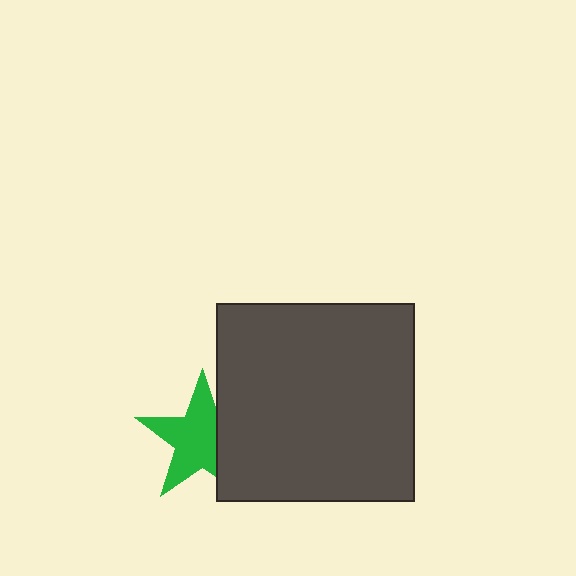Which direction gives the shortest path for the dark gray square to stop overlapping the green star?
Moving right gives the shortest separation.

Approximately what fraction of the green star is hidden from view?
Roughly 31% of the green star is hidden behind the dark gray square.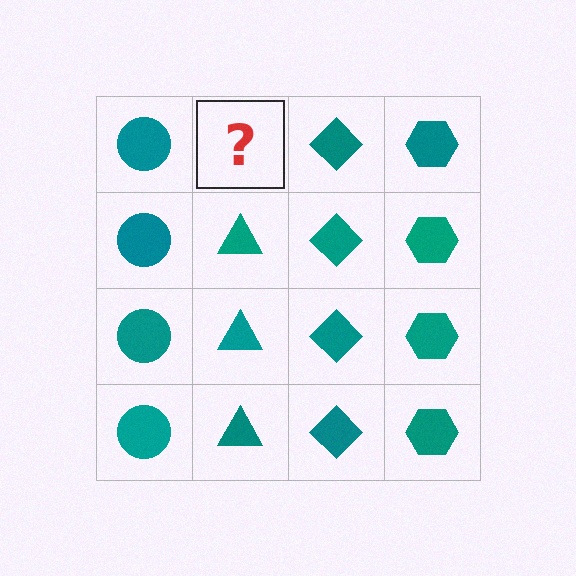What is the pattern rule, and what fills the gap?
The rule is that each column has a consistent shape. The gap should be filled with a teal triangle.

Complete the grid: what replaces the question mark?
The question mark should be replaced with a teal triangle.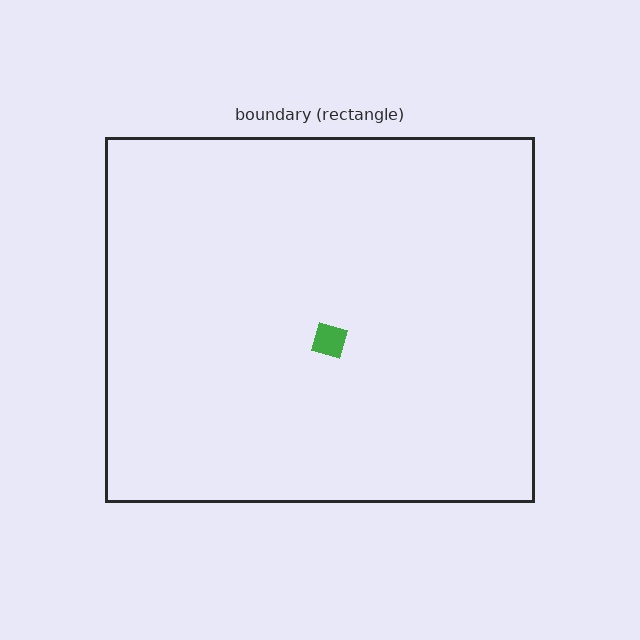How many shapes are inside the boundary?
1 inside, 0 outside.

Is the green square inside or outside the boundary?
Inside.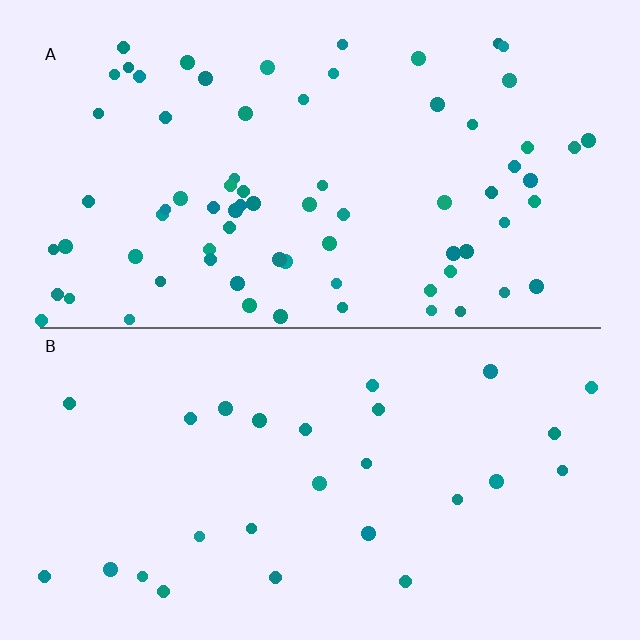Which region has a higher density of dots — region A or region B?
A (the top).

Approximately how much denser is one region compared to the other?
Approximately 2.7× — region A over region B.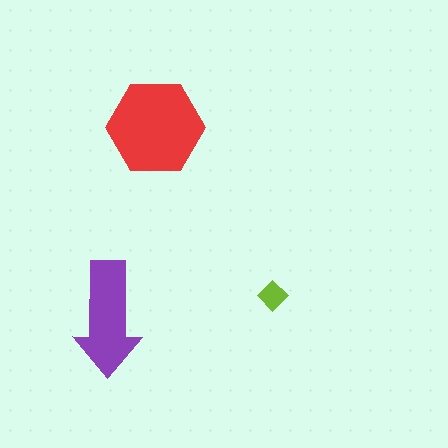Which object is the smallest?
The lime diamond.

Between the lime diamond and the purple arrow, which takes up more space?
The purple arrow.